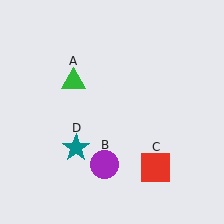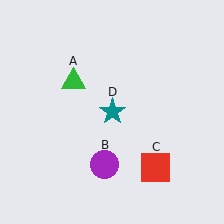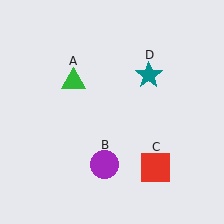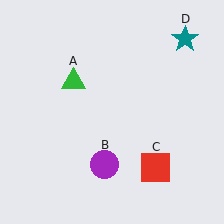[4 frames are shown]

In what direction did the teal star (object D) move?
The teal star (object D) moved up and to the right.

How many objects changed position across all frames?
1 object changed position: teal star (object D).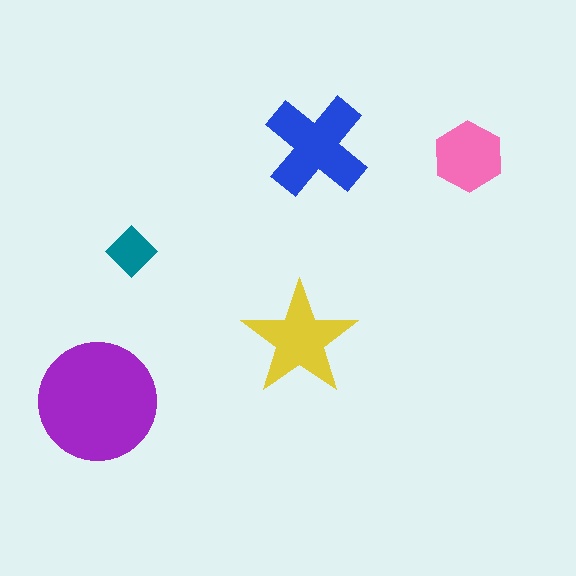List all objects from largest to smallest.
The purple circle, the blue cross, the yellow star, the pink hexagon, the teal diamond.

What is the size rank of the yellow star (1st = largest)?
3rd.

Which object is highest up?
The blue cross is topmost.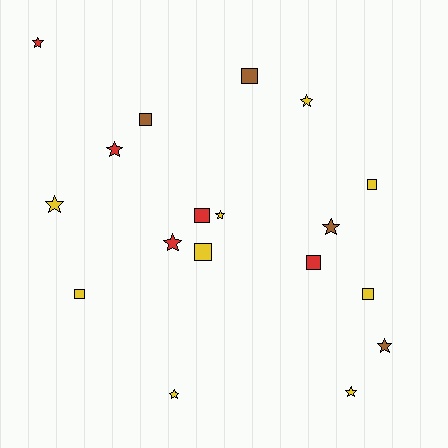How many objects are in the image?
There are 18 objects.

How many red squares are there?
There are 2 red squares.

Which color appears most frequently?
Yellow, with 9 objects.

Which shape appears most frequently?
Star, with 10 objects.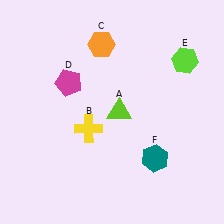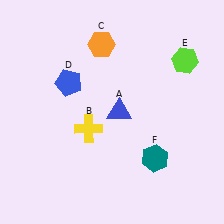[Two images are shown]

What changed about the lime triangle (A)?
In Image 1, A is lime. In Image 2, it changed to blue.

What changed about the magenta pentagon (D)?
In Image 1, D is magenta. In Image 2, it changed to blue.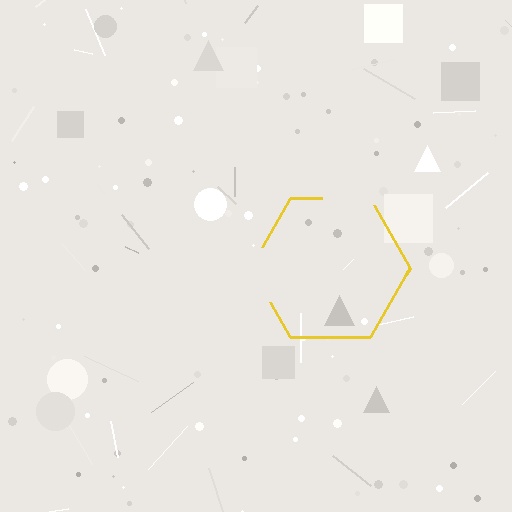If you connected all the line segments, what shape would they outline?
They would outline a hexagon.